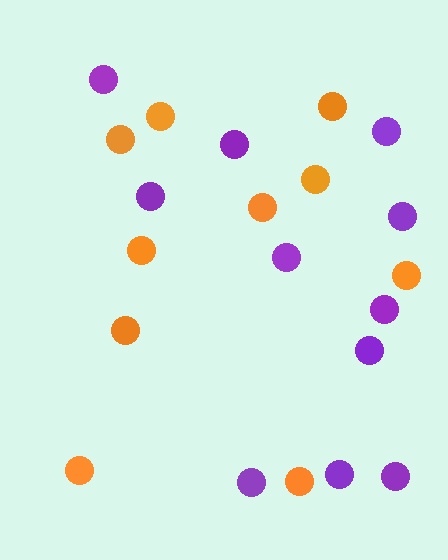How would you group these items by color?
There are 2 groups: one group of orange circles (10) and one group of purple circles (11).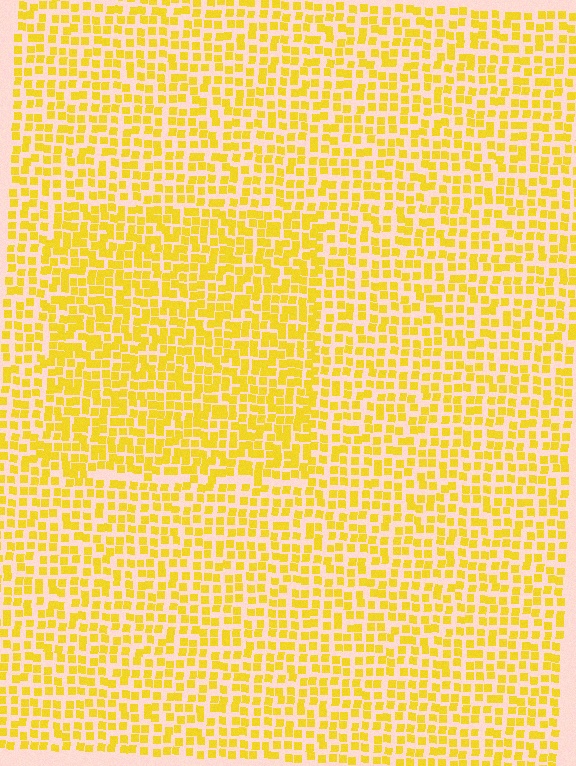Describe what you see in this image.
The image contains small yellow elements arranged at two different densities. A rectangle-shaped region is visible where the elements are more densely packed than the surrounding area.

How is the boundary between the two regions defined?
The boundary is defined by a change in element density (approximately 1.4x ratio). All elements are the same color, size, and shape.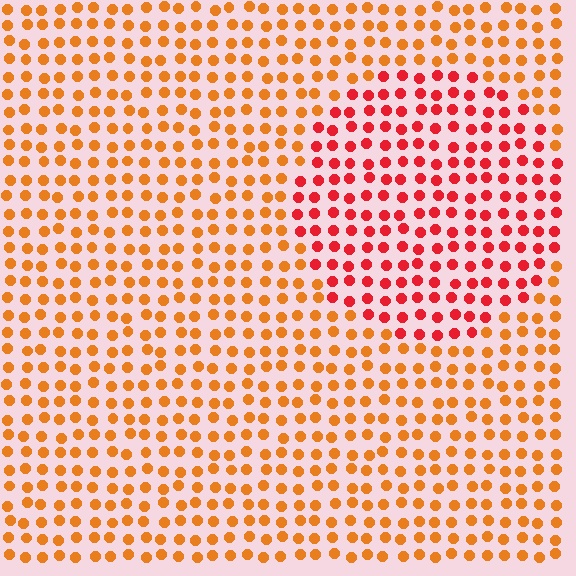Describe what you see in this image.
The image is filled with small orange elements in a uniform arrangement. A circle-shaped region is visible where the elements are tinted to a slightly different hue, forming a subtle color boundary.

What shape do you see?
I see a circle.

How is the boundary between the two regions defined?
The boundary is defined purely by a slight shift in hue (about 34 degrees). Spacing, size, and orientation are identical on both sides.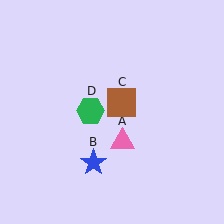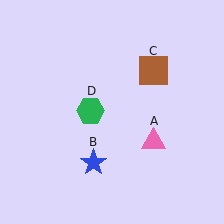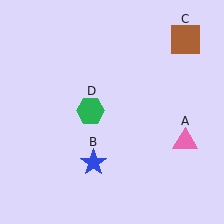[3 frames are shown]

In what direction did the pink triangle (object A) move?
The pink triangle (object A) moved right.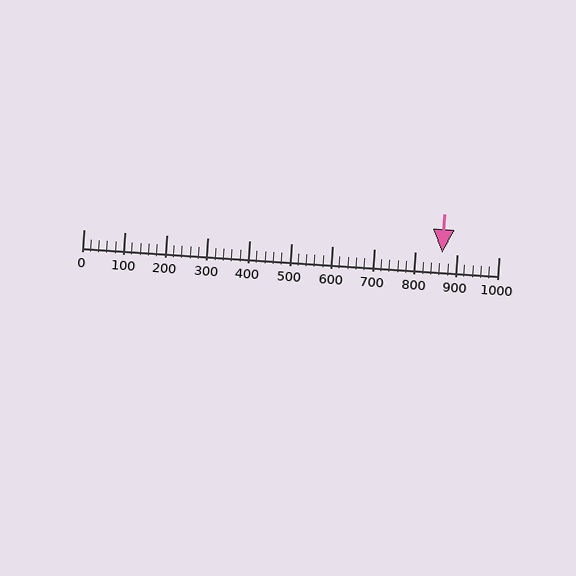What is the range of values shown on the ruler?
The ruler shows values from 0 to 1000.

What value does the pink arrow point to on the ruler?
The pink arrow points to approximately 864.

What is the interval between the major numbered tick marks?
The major tick marks are spaced 100 units apart.